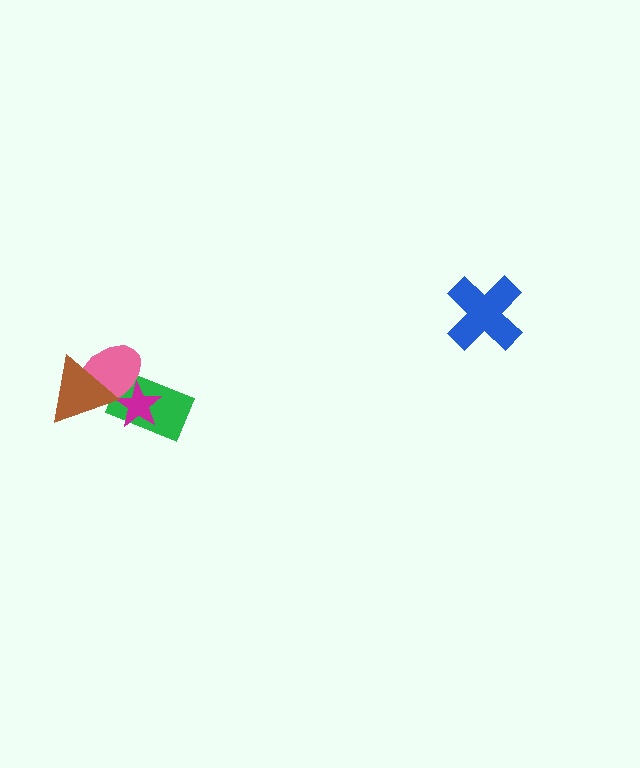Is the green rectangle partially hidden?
Yes, it is partially covered by another shape.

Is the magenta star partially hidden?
Yes, it is partially covered by another shape.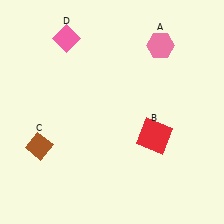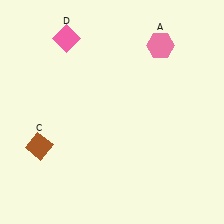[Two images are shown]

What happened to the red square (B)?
The red square (B) was removed in Image 2. It was in the bottom-right area of Image 1.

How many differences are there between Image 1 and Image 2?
There is 1 difference between the two images.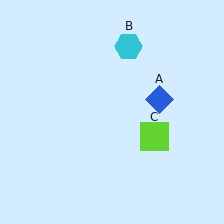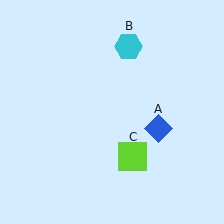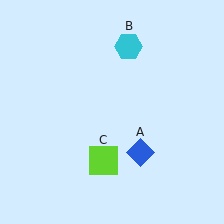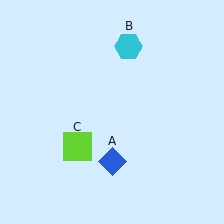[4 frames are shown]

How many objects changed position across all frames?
2 objects changed position: blue diamond (object A), lime square (object C).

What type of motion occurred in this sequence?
The blue diamond (object A), lime square (object C) rotated clockwise around the center of the scene.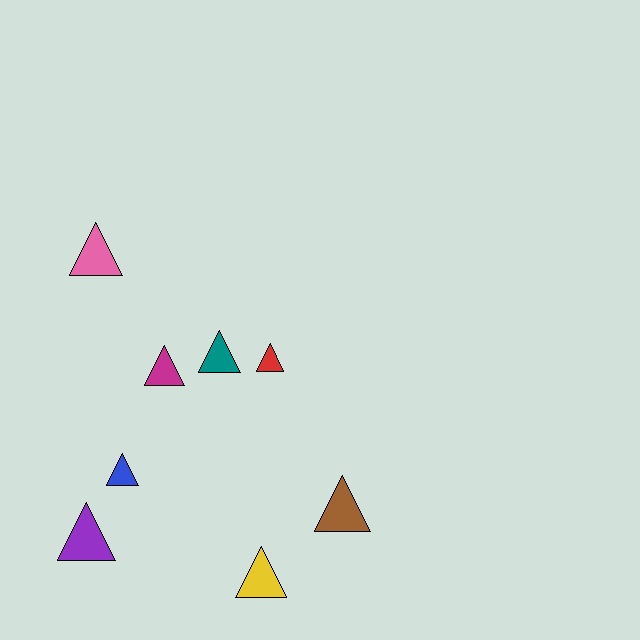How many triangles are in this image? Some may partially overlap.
There are 8 triangles.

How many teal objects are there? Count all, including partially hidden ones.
There is 1 teal object.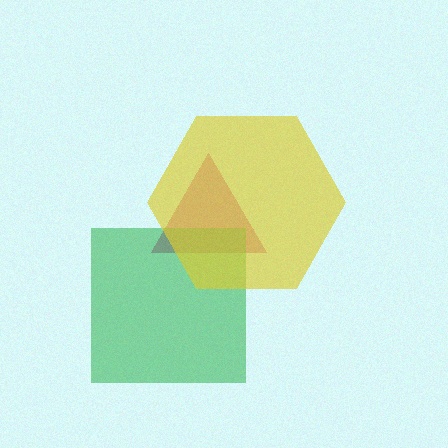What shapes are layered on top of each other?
The layered shapes are: a magenta triangle, a green square, a yellow hexagon.